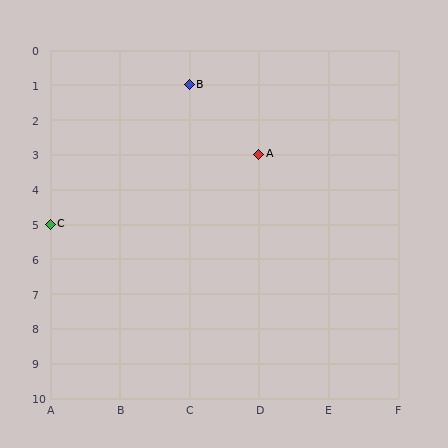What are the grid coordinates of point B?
Point B is at grid coordinates (C, 1).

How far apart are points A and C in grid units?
Points A and C are 3 columns and 2 rows apart (about 3.6 grid units diagonally).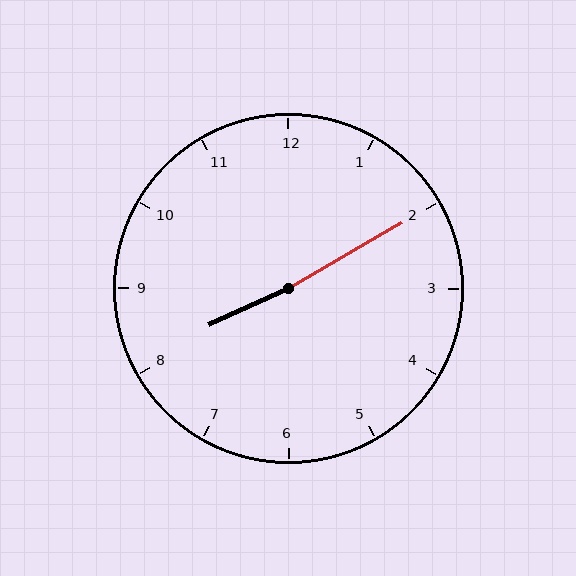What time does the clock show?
8:10.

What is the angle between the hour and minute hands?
Approximately 175 degrees.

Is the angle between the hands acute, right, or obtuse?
It is obtuse.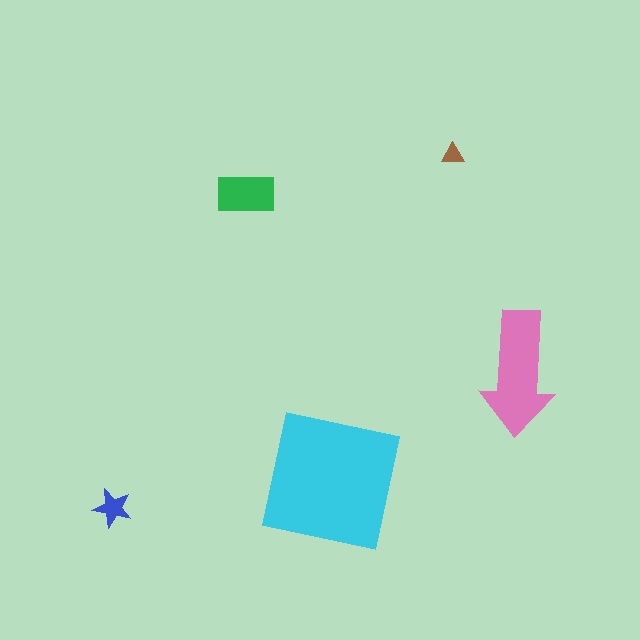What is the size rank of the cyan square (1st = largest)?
1st.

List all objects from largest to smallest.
The cyan square, the pink arrow, the green rectangle, the blue star, the brown triangle.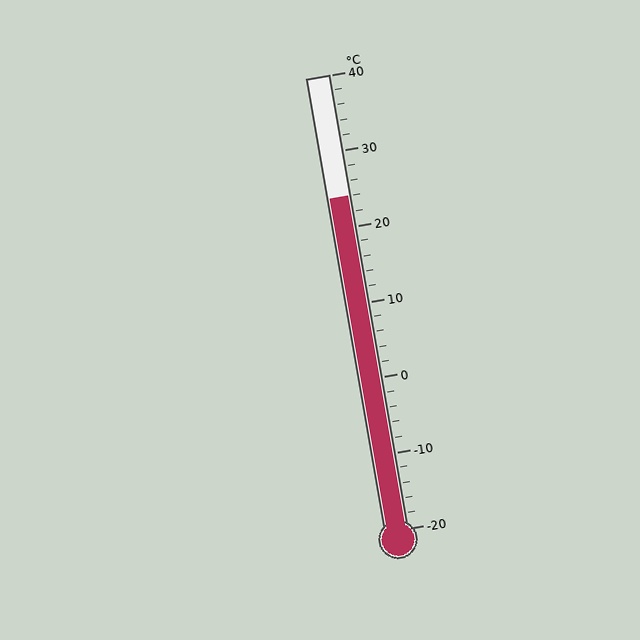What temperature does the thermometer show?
The thermometer shows approximately 24°C.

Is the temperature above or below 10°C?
The temperature is above 10°C.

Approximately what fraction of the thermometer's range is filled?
The thermometer is filled to approximately 75% of its range.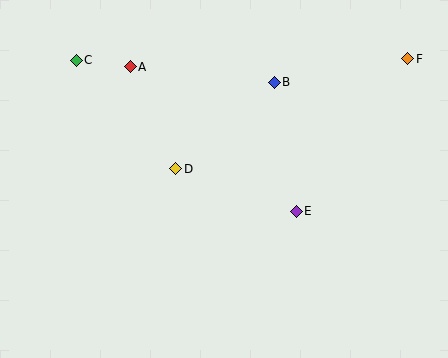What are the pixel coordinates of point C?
Point C is at (76, 60).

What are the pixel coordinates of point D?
Point D is at (176, 169).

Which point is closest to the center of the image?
Point D at (176, 169) is closest to the center.